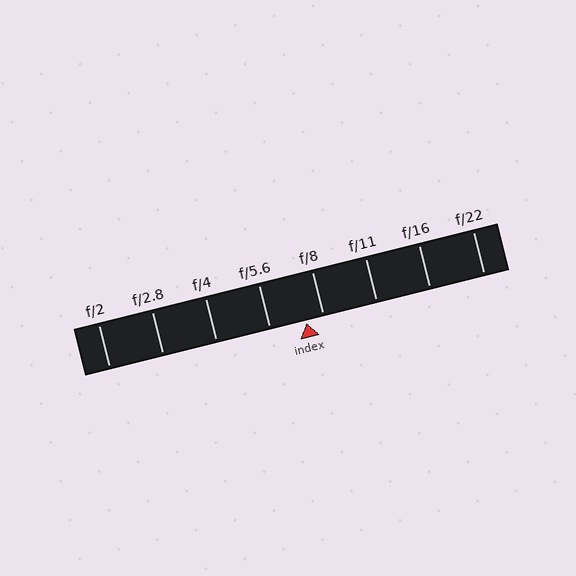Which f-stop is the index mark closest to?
The index mark is closest to f/8.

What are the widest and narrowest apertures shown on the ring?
The widest aperture shown is f/2 and the narrowest is f/22.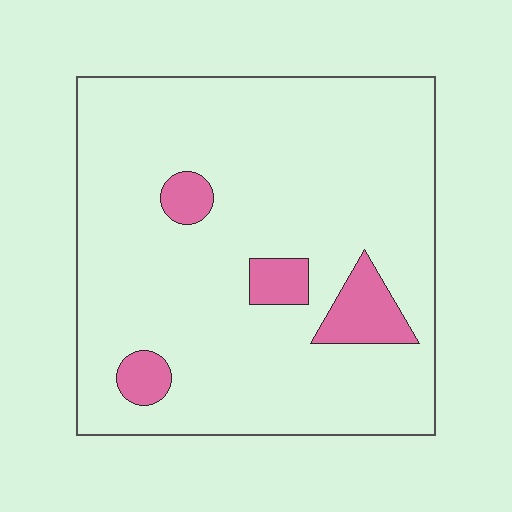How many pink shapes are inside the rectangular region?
4.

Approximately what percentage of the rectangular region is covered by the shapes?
Approximately 10%.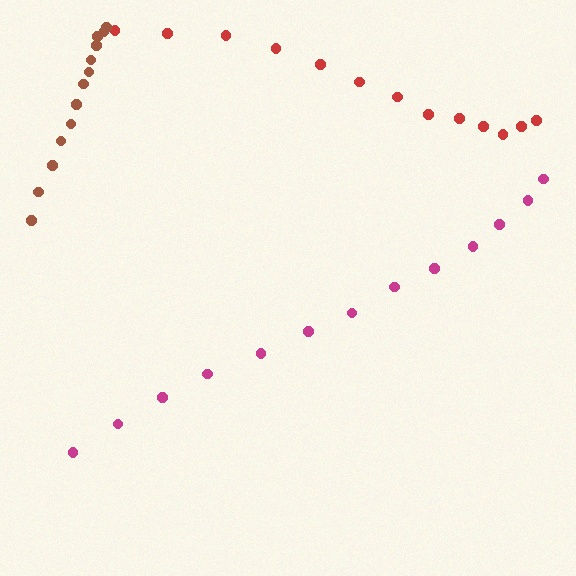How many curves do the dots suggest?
There are 3 distinct paths.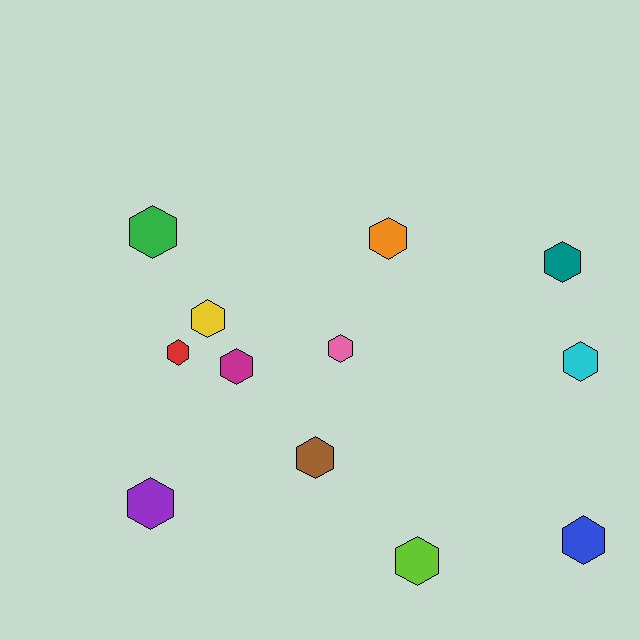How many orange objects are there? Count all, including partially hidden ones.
There is 1 orange object.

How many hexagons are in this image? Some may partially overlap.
There are 12 hexagons.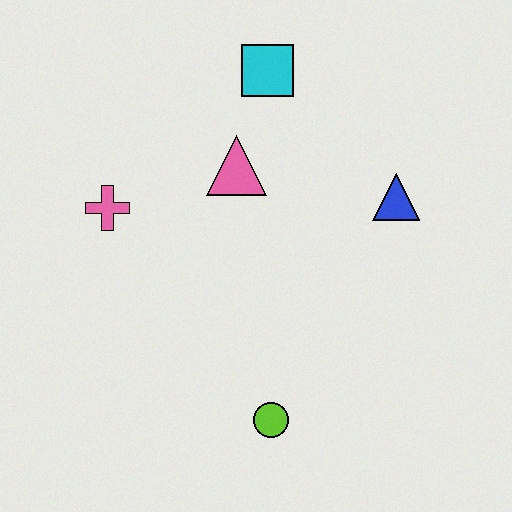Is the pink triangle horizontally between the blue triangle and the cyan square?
No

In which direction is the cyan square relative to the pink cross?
The cyan square is to the right of the pink cross.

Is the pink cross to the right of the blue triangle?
No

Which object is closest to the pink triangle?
The cyan square is closest to the pink triangle.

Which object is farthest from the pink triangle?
The lime circle is farthest from the pink triangle.